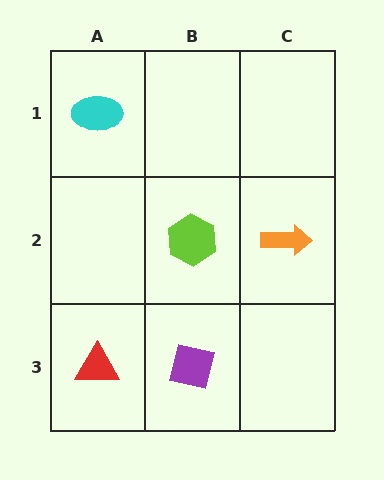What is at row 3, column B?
A purple square.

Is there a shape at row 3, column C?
No, that cell is empty.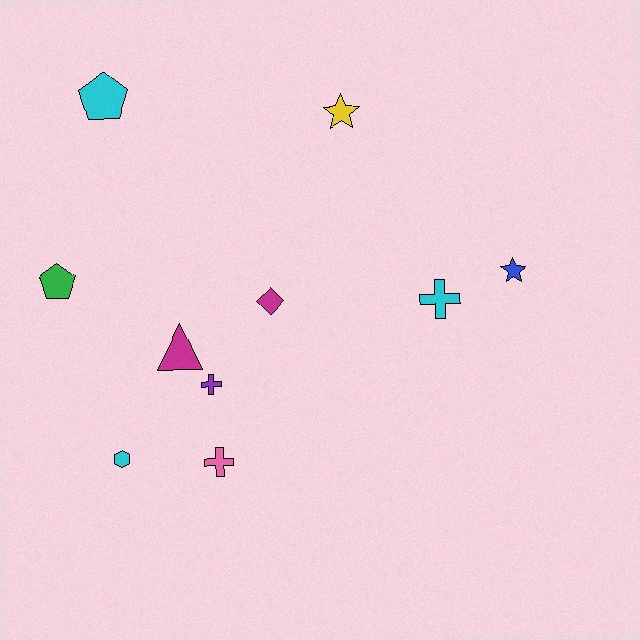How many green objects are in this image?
There is 1 green object.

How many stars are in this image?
There are 2 stars.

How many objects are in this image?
There are 10 objects.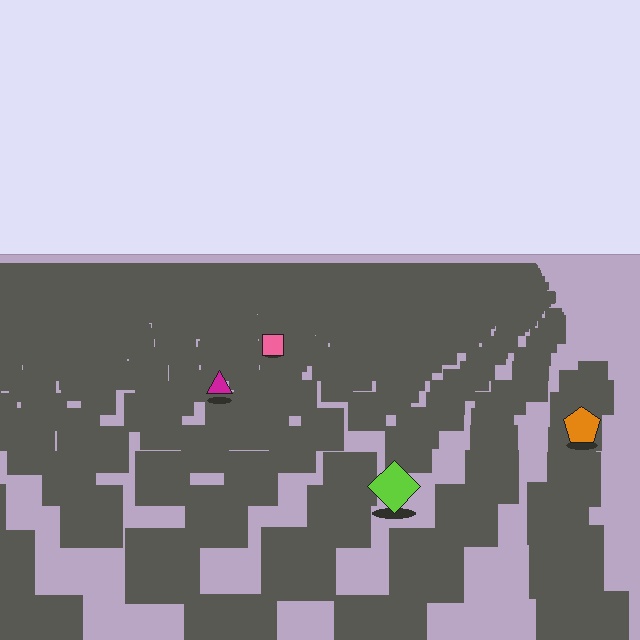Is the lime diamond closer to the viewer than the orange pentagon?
Yes. The lime diamond is closer — you can tell from the texture gradient: the ground texture is coarser near it.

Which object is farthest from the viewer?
The pink square is farthest from the viewer. It appears smaller and the ground texture around it is denser.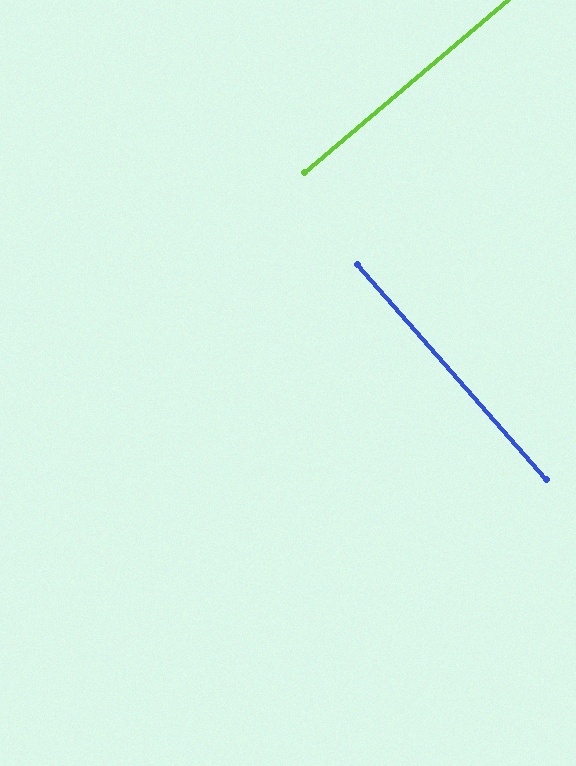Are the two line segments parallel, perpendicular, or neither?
Perpendicular — they meet at approximately 89°.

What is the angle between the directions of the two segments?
Approximately 89 degrees.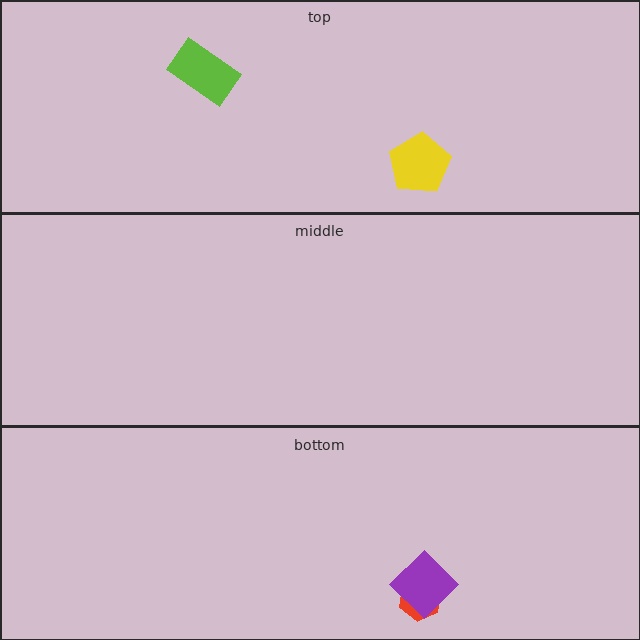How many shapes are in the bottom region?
2.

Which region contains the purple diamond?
The bottom region.